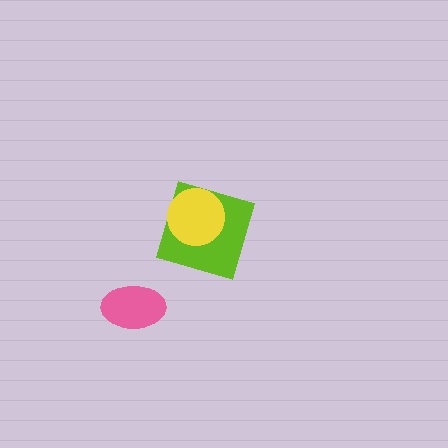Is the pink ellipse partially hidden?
No, no other shape covers it.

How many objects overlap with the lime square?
1 object overlaps with the lime square.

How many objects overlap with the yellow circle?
1 object overlaps with the yellow circle.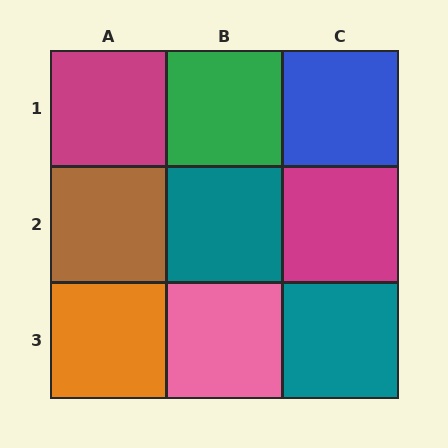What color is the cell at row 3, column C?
Teal.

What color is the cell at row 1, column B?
Green.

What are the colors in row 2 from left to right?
Brown, teal, magenta.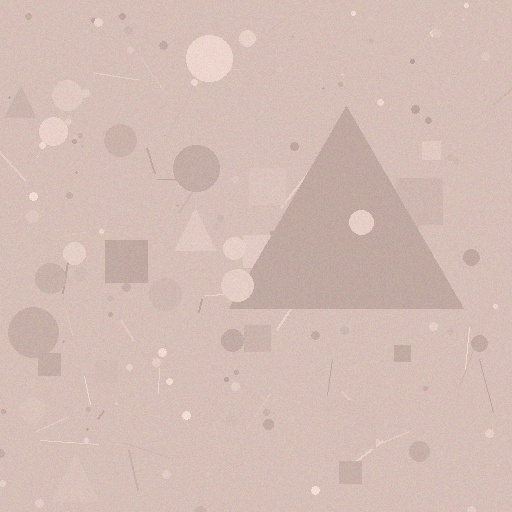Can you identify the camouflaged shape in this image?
The camouflaged shape is a triangle.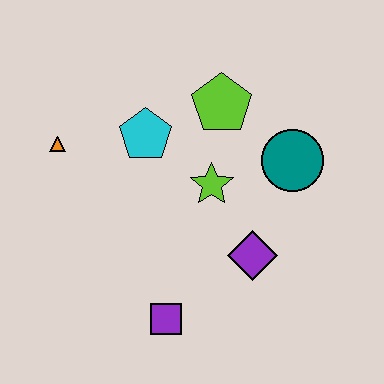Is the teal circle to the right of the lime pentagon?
Yes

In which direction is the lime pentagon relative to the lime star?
The lime pentagon is above the lime star.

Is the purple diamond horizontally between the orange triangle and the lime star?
No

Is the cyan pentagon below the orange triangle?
No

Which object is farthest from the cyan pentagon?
The purple square is farthest from the cyan pentagon.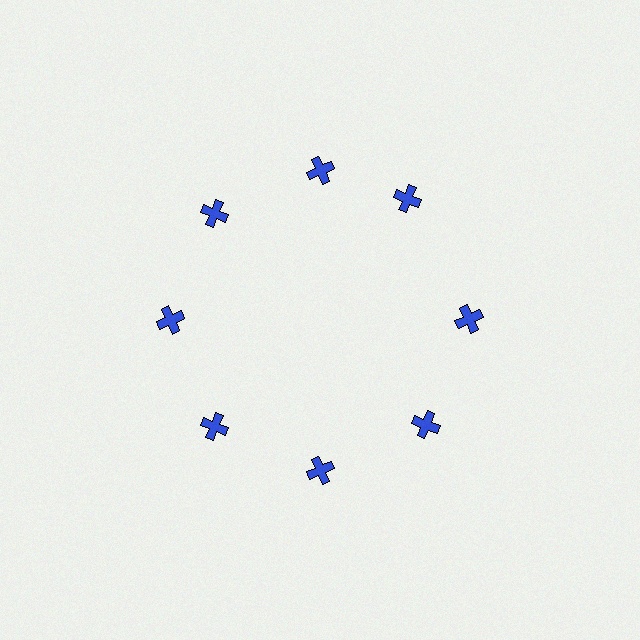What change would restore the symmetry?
The symmetry would be restored by rotating it back into even spacing with its neighbors so that all 8 crosses sit at equal angles and equal distance from the center.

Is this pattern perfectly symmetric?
No. The 8 blue crosses are arranged in a ring, but one element near the 2 o'clock position is rotated out of alignment along the ring, breaking the 8-fold rotational symmetry.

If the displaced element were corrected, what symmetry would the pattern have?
It would have 8-fold rotational symmetry — the pattern would map onto itself every 45 degrees.